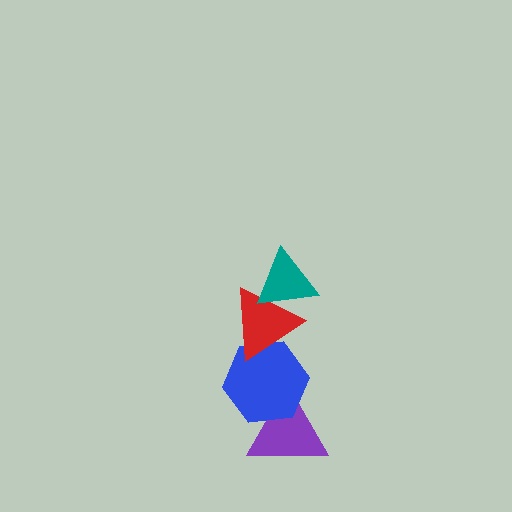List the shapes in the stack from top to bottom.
From top to bottom: the teal triangle, the red triangle, the blue hexagon, the purple triangle.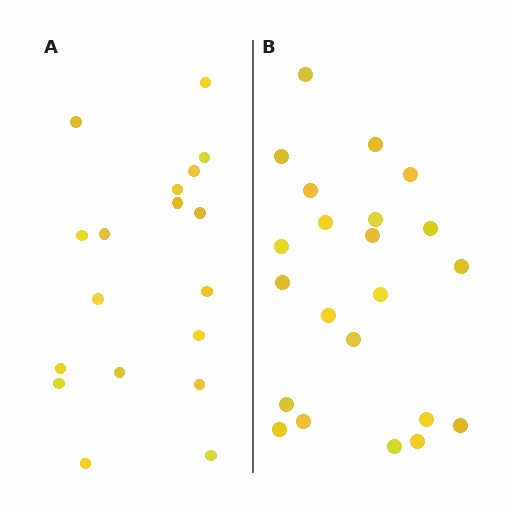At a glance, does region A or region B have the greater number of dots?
Region B (the right region) has more dots.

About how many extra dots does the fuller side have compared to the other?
Region B has about 4 more dots than region A.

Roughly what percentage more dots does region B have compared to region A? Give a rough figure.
About 20% more.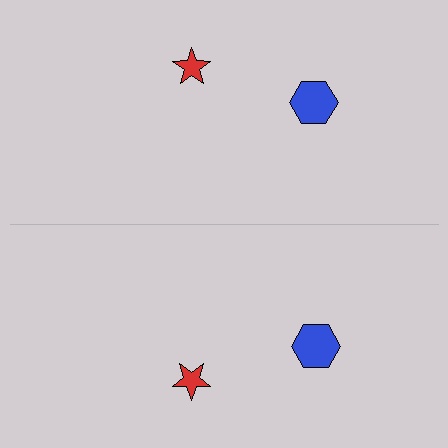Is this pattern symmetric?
Yes, this pattern has bilateral (reflection) symmetry.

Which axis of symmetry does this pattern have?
The pattern has a horizontal axis of symmetry running through the center of the image.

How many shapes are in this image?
There are 4 shapes in this image.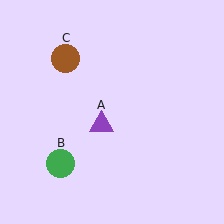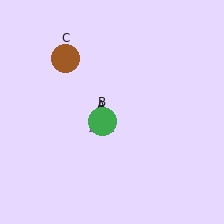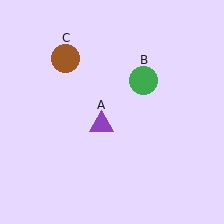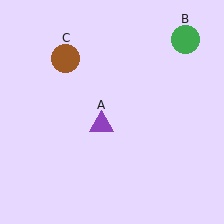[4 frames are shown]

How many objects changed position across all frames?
1 object changed position: green circle (object B).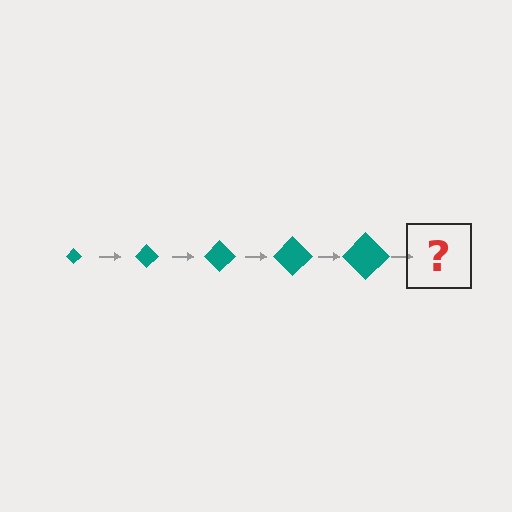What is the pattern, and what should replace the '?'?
The pattern is that the diamond gets progressively larger each step. The '?' should be a teal diamond, larger than the previous one.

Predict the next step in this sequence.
The next step is a teal diamond, larger than the previous one.